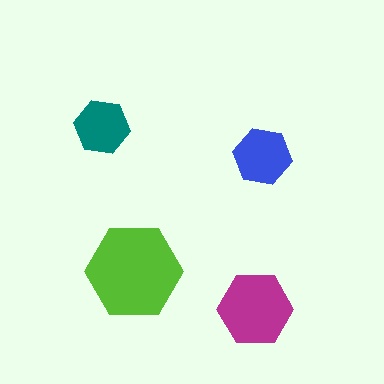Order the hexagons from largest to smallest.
the lime one, the magenta one, the blue one, the teal one.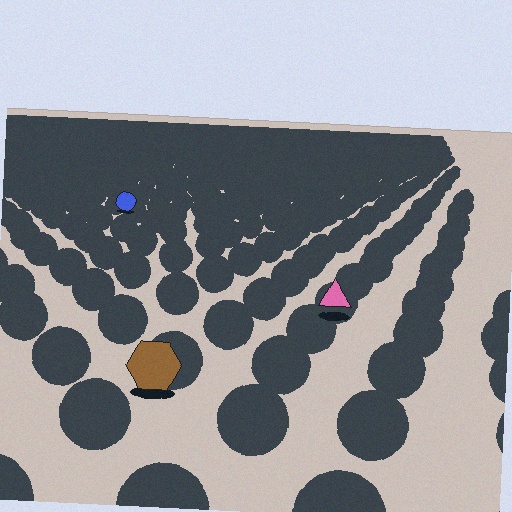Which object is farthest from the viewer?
The blue circle is farthest from the viewer. It appears smaller and the ground texture around it is denser.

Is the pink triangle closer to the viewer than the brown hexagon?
No. The brown hexagon is closer — you can tell from the texture gradient: the ground texture is coarser near it.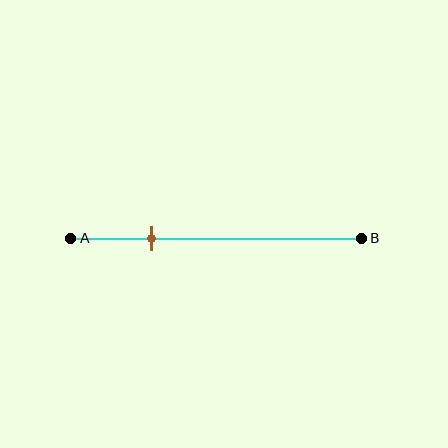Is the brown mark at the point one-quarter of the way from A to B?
Yes, the mark is approximately at the one-quarter point.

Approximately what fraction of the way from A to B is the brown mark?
The brown mark is approximately 30% of the way from A to B.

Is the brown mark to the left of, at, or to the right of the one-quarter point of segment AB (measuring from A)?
The brown mark is approximately at the one-quarter point of segment AB.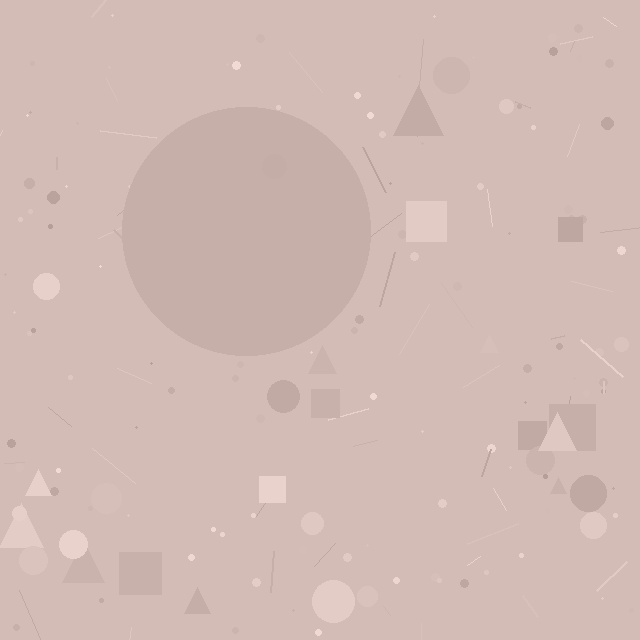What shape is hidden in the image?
A circle is hidden in the image.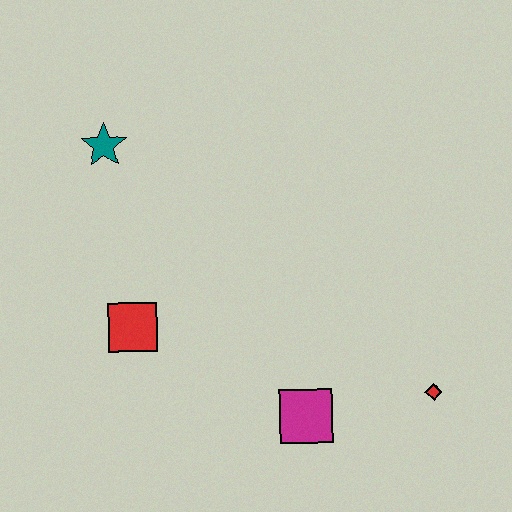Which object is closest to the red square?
The teal star is closest to the red square.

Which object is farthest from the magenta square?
The teal star is farthest from the magenta square.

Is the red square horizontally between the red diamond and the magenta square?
No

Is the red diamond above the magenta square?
Yes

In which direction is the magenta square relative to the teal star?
The magenta square is below the teal star.